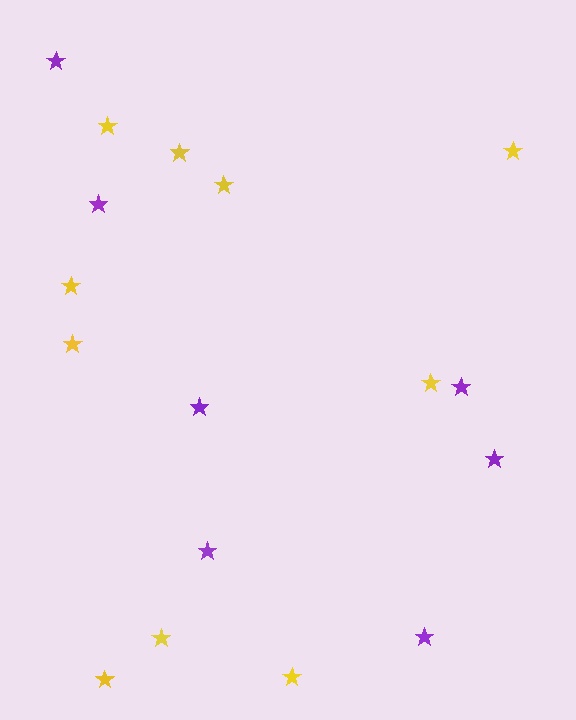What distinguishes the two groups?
There are 2 groups: one group of yellow stars (10) and one group of purple stars (7).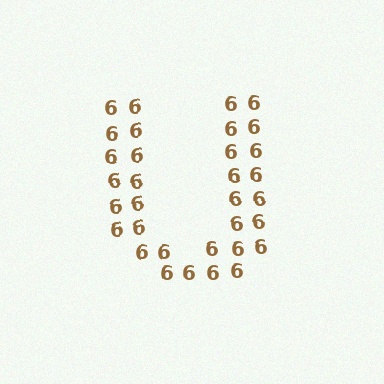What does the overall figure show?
The overall figure shows the letter U.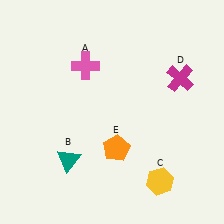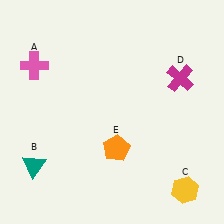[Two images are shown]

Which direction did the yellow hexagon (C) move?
The yellow hexagon (C) moved right.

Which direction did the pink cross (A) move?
The pink cross (A) moved left.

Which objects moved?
The objects that moved are: the pink cross (A), the teal triangle (B), the yellow hexagon (C).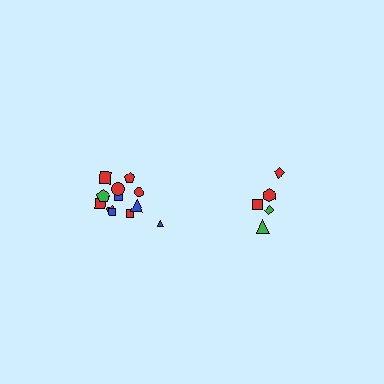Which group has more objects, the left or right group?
The left group.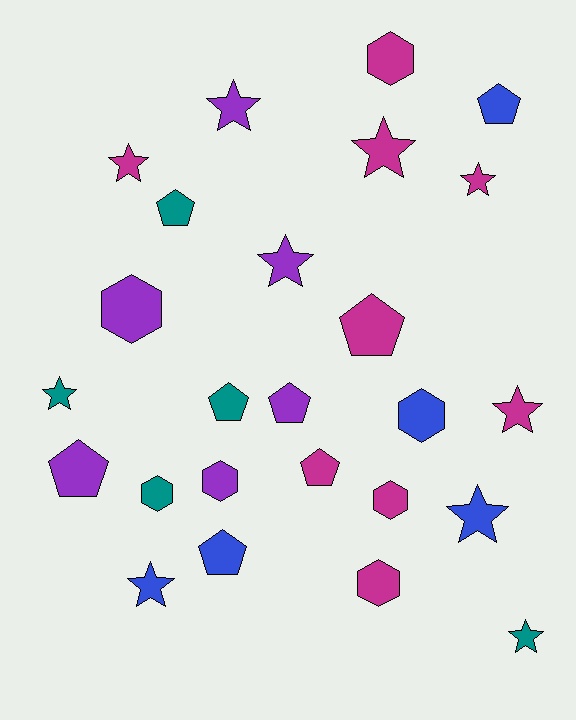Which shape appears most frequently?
Star, with 10 objects.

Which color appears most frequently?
Magenta, with 9 objects.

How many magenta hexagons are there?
There are 3 magenta hexagons.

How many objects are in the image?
There are 25 objects.